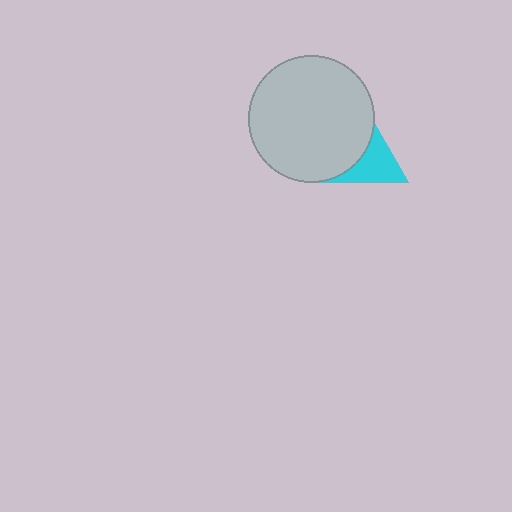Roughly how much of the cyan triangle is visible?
About half of it is visible (roughly 48%).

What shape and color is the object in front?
The object in front is a light gray circle.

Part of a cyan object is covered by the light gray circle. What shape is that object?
It is a triangle.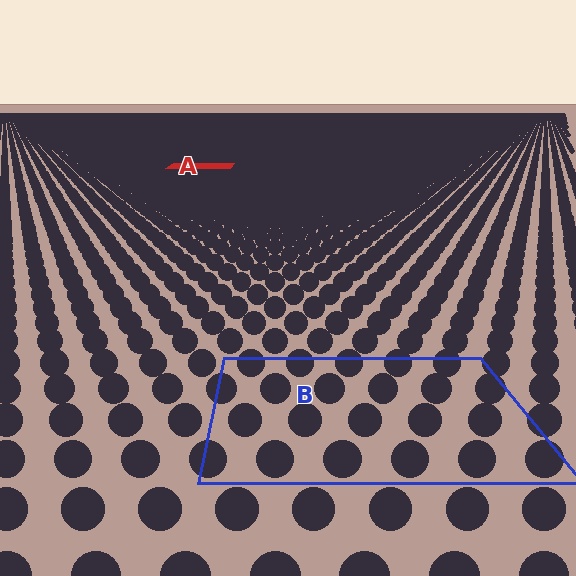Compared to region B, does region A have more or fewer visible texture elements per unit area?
Region A has more texture elements per unit area — they are packed more densely because it is farther away.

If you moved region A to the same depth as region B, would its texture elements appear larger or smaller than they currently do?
They would appear larger. At a closer depth, the same texture elements are projected at a bigger on-screen size.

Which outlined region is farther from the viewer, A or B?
Region A is farther from the viewer — the texture elements inside it appear smaller and more densely packed.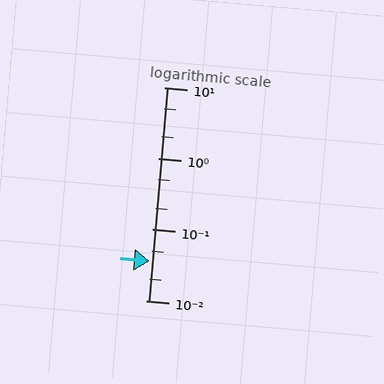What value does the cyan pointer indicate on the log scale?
The pointer indicates approximately 0.036.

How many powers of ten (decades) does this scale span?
The scale spans 3 decades, from 0.01 to 10.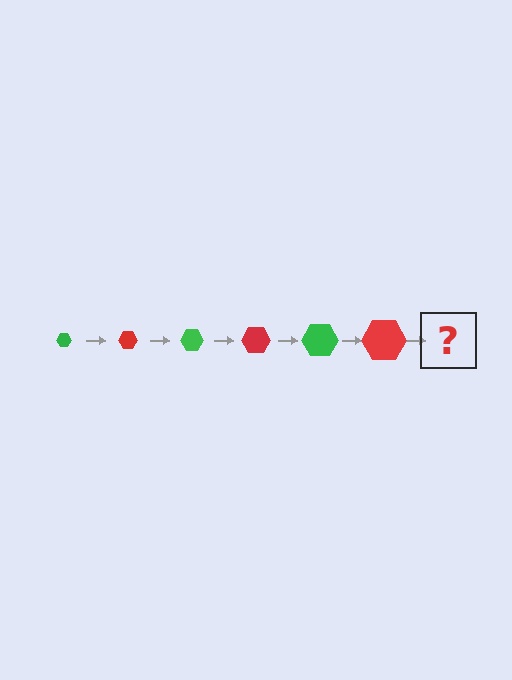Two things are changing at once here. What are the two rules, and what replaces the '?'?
The two rules are that the hexagon grows larger each step and the color cycles through green and red. The '?' should be a green hexagon, larger than the previous one.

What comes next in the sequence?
The next element should be a green hexagon, larger than the previous one.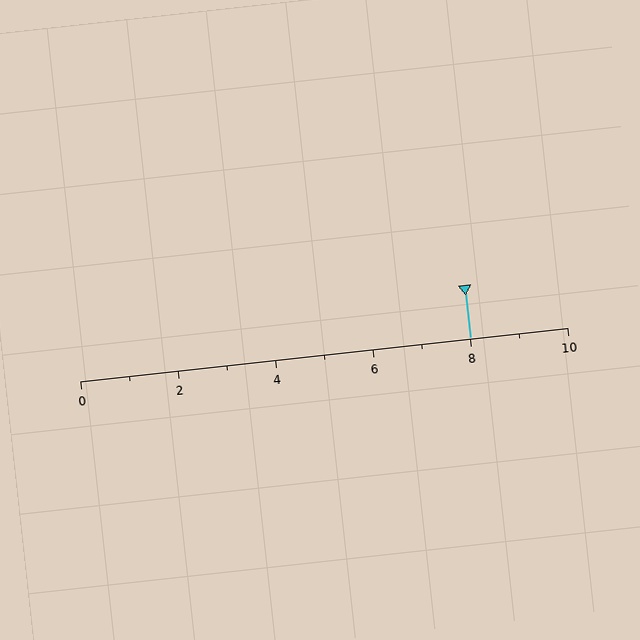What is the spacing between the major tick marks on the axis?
The major ticks are spaced 2 apart.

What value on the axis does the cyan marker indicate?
The marker indicates approximately 8.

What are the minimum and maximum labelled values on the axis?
The axis runs from 0 to 10.